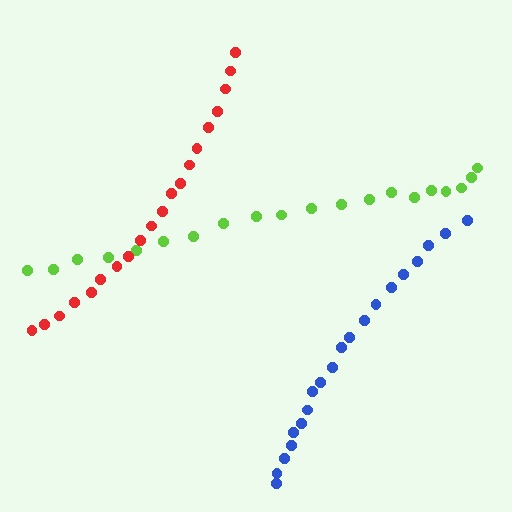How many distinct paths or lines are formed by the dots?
There are 3 distinct paths.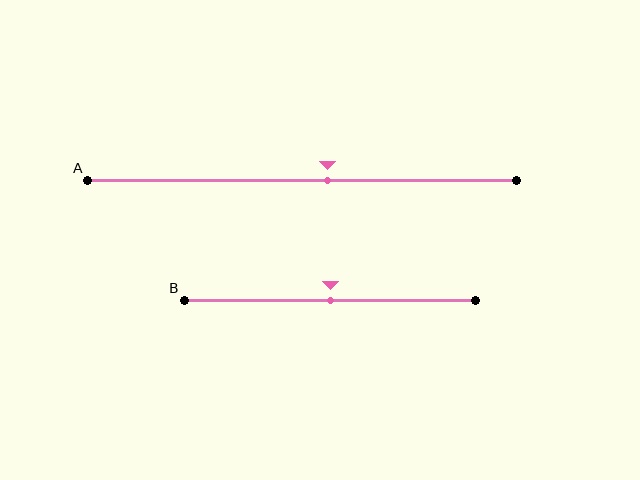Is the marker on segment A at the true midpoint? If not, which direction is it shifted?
No, the marker on segment A is shifted to the right by about 6% of the segment length.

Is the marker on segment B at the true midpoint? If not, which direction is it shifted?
Yes, the marker on segment B is at the true midpoint.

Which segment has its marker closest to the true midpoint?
Segment B has its marker closest to the true midpoint.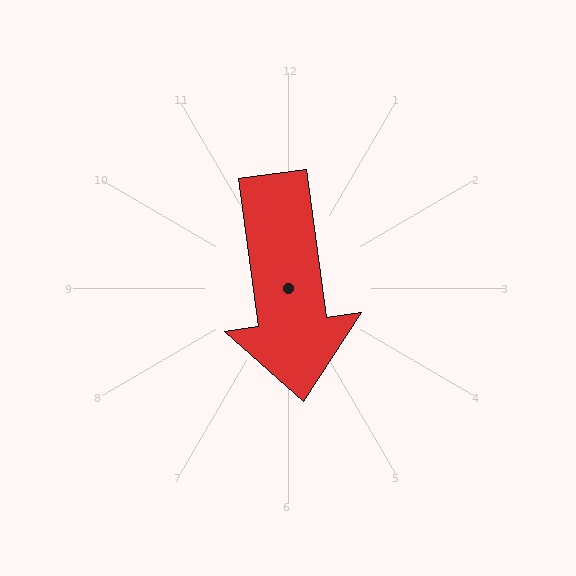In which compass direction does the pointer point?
South.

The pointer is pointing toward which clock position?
Roughly 6 o'clock.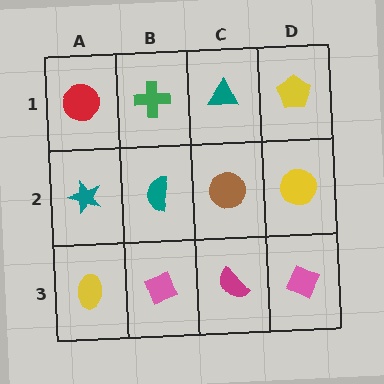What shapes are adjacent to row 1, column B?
A teal semicircle (row 2, column B), a red circle (row 1, column A), a teal triangle (row 1, column C).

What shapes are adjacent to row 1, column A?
A teal star (row 2, column A), a green cross (row 1, column B).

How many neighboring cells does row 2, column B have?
4.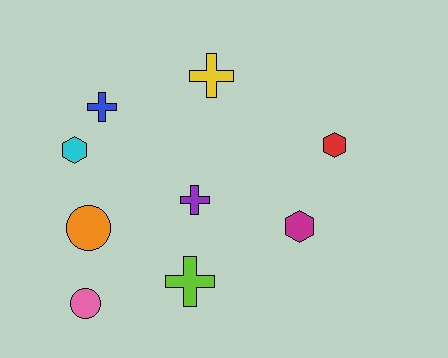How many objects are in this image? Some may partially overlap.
There are 9 objects.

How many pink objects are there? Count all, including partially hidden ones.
There is 1 pink object.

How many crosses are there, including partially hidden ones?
There are 4 crosses.